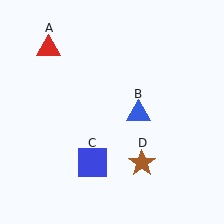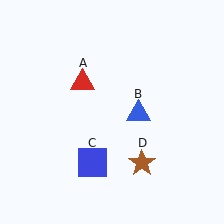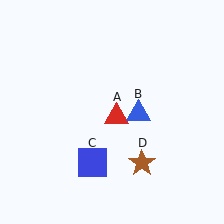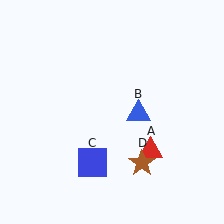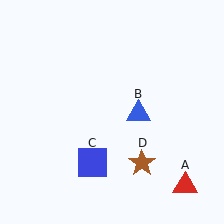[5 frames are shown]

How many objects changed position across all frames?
1 object changed position: red triangle (object A).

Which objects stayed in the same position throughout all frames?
Blue triangle (object B) and blue square (object C) and brown star (object D) remained stationary.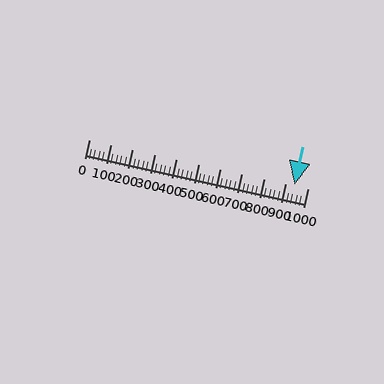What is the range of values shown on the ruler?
The ruler shows values from 0 to 1000.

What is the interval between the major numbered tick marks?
The major tick marks are spaced 100 units apart.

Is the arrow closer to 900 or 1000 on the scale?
The arrow is closer to 900.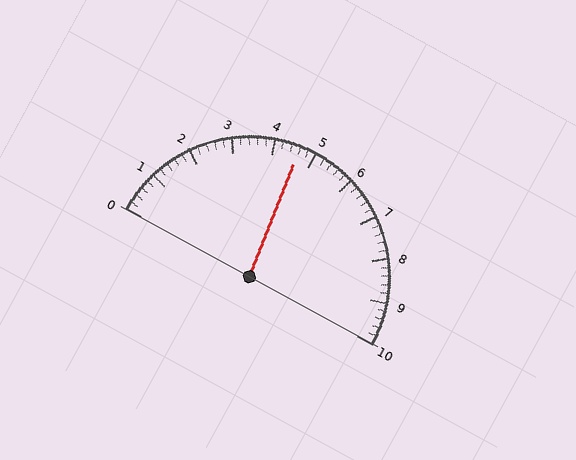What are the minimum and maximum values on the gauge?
The gauge ranges from 0 to 10.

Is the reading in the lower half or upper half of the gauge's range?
The reading is in the lower half of the range (0 to 10).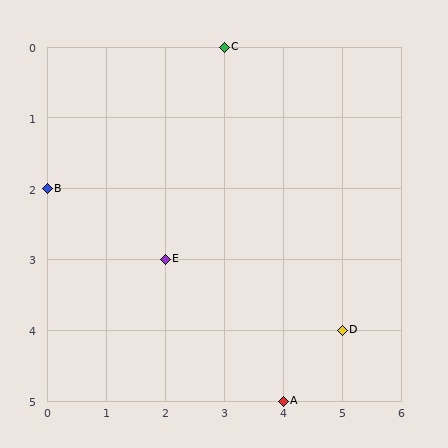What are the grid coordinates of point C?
Point C is at grid coordinates (3, 0).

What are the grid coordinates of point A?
Point A is at grid coordinates (4, 5).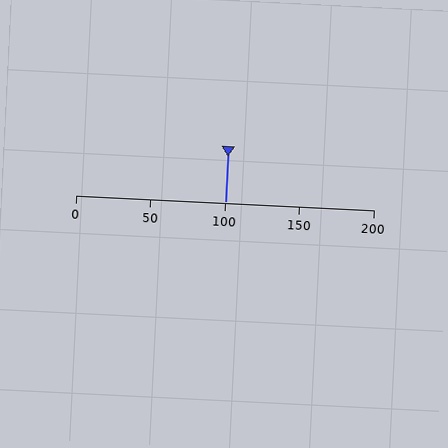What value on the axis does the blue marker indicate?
The marker indicates approximately 100.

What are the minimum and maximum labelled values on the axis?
The axis runs from 0 to 200.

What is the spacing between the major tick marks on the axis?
The major ticks are spaced 50 apart.